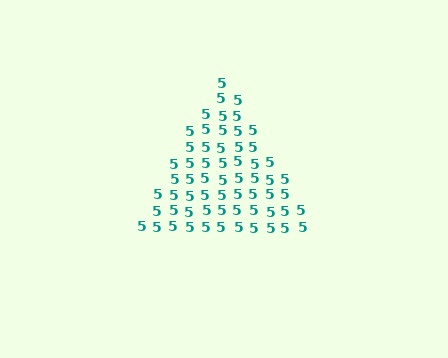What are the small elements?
The small elements are digit 5's.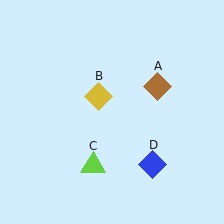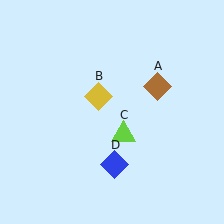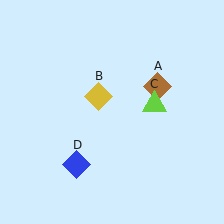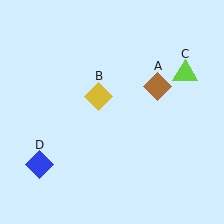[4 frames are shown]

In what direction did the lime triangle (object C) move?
The lime triangle (object C) moved up and to the right.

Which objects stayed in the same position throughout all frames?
Brown diamond (object A) and yellow diamond (object B) remained stationary.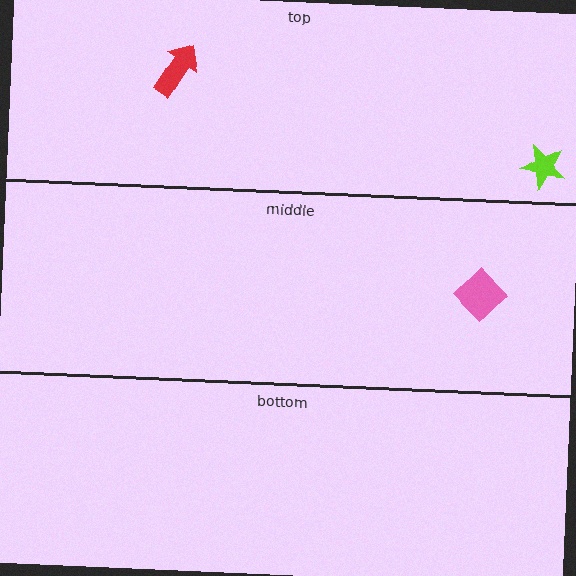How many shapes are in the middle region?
1.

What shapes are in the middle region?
The pink diamond.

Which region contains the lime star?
The top region.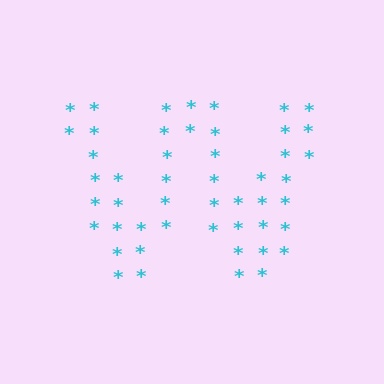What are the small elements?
The small elements are asterisks.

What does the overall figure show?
The overall figure shows the letter W.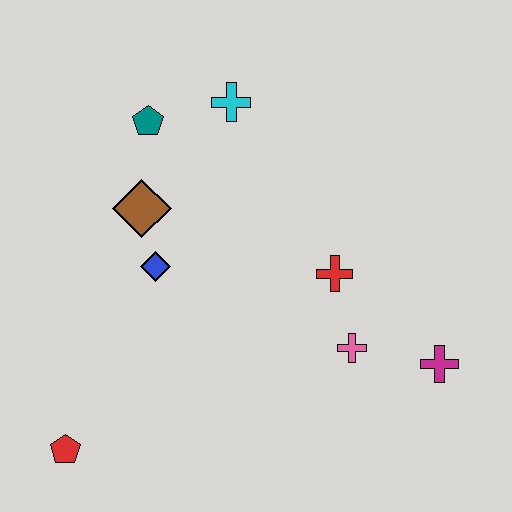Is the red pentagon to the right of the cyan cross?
No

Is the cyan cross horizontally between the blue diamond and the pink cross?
Yes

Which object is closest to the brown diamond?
The blue diamond is closest to the brown diamond.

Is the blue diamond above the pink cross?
Yes